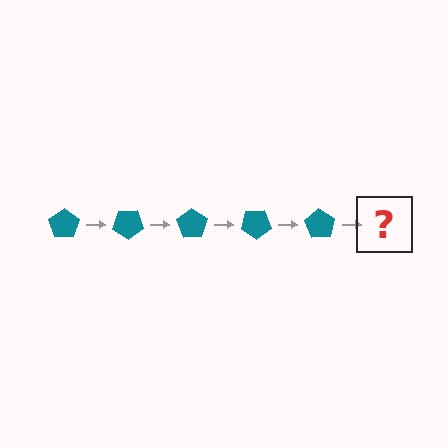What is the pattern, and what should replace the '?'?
The pattern is that the pentagon rotates 35 degrees each step. The '?' should be a teal pentagon rotated 175 degrees.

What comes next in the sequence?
The next element should be a teal pentagon rotated 175 degrees.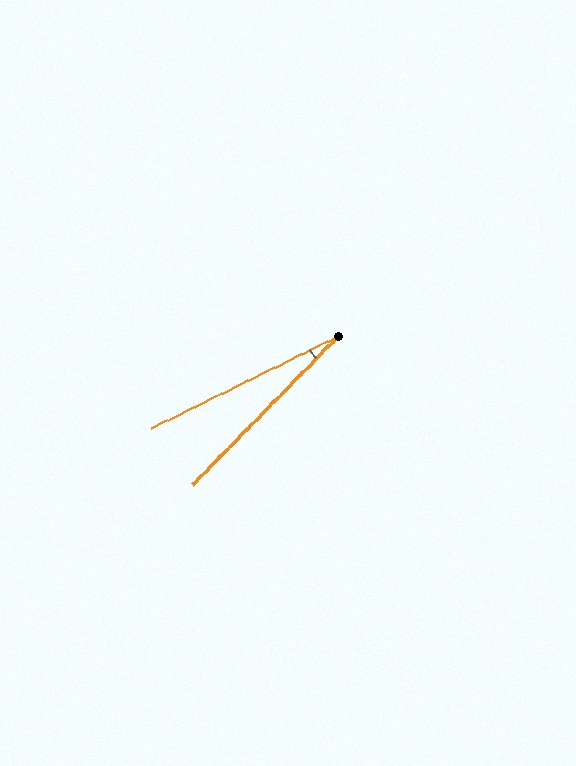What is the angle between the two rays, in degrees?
Approximately 19 degrees.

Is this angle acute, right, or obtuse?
It is acute.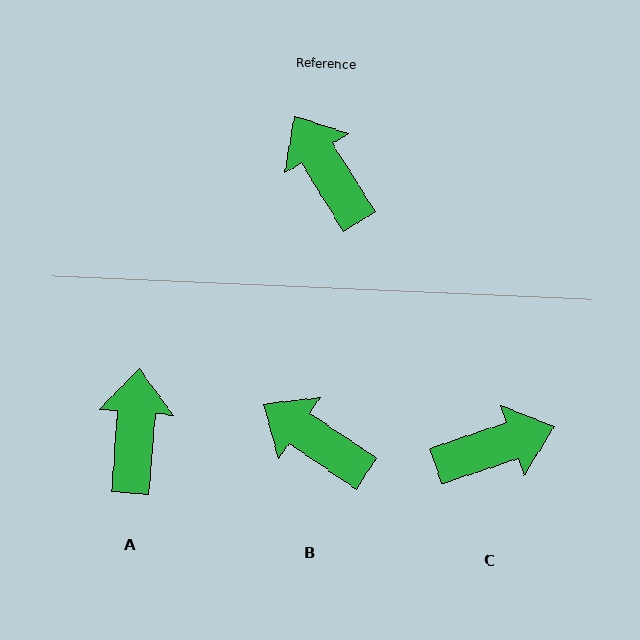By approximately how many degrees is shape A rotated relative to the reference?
Approximately 36 degrees clockwise.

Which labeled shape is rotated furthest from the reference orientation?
C, about 103 degrees away.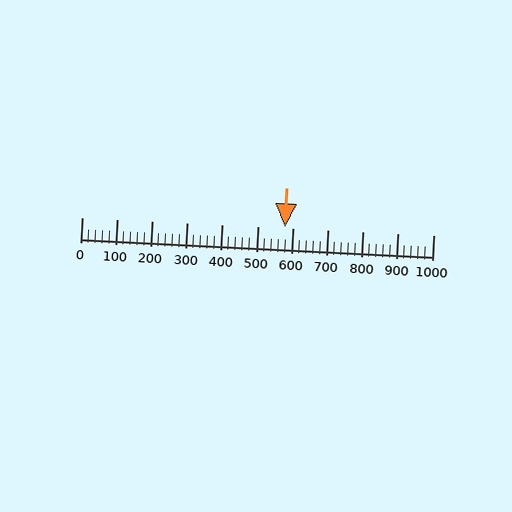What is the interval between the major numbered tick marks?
The major tick marks are spaced 100 units apart.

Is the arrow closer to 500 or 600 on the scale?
The arrow is closer to 600.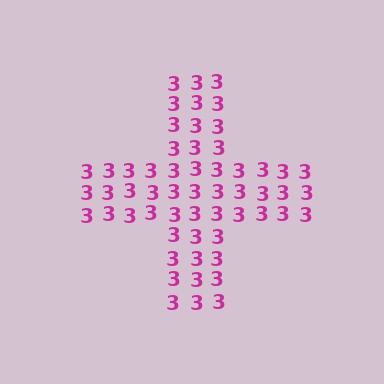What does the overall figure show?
The overall figure shows a cross.